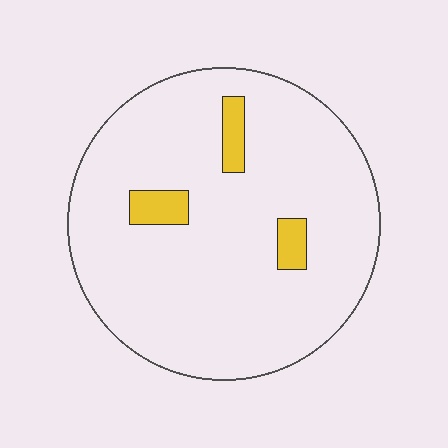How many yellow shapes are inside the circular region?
3.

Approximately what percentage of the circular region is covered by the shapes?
Approximately 5%.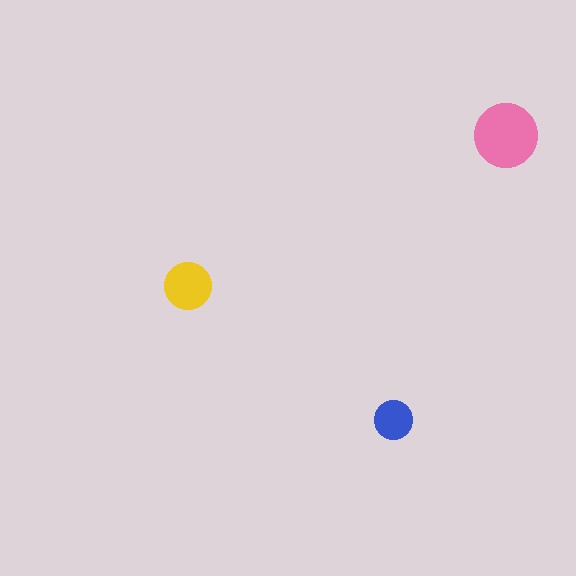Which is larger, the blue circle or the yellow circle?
The yellow one.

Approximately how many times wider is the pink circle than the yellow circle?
About 1.5 times wider.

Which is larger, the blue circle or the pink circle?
The pink one.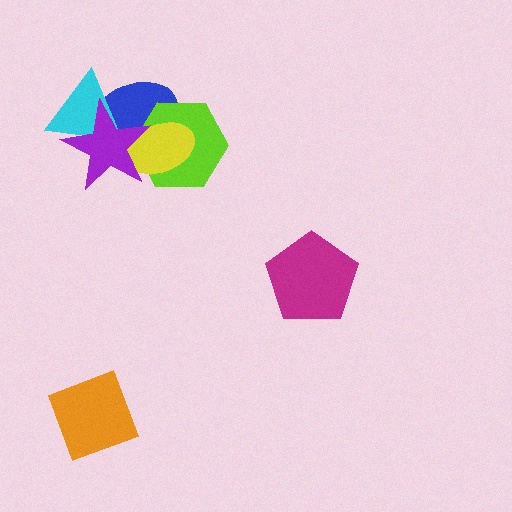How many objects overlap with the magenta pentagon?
0 objects overlap with the magenta pentagon.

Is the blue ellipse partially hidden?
Yes, it is partially covered by another shape.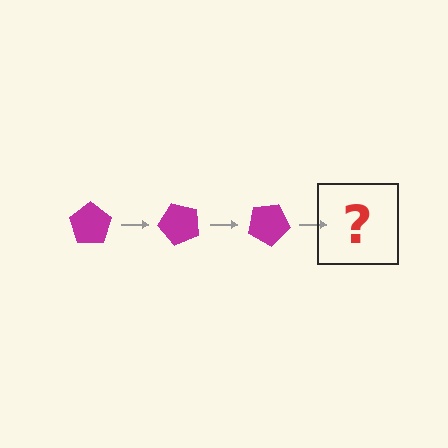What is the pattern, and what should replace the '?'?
The pattern is that the pentagon rotates 50 degrees each step. The '?' should be a magenta pentagon rotated 150 degrees.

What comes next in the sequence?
The next element should be a magenta pentagon rotated 150 degrees.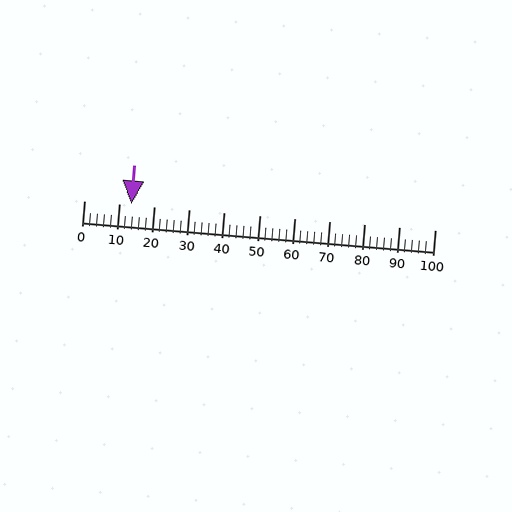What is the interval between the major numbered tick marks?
The major tick marks are spaced 10 units apart.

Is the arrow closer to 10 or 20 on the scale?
The arrow is closer to 10.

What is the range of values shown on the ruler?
The ruler shows values from 0 to 100.